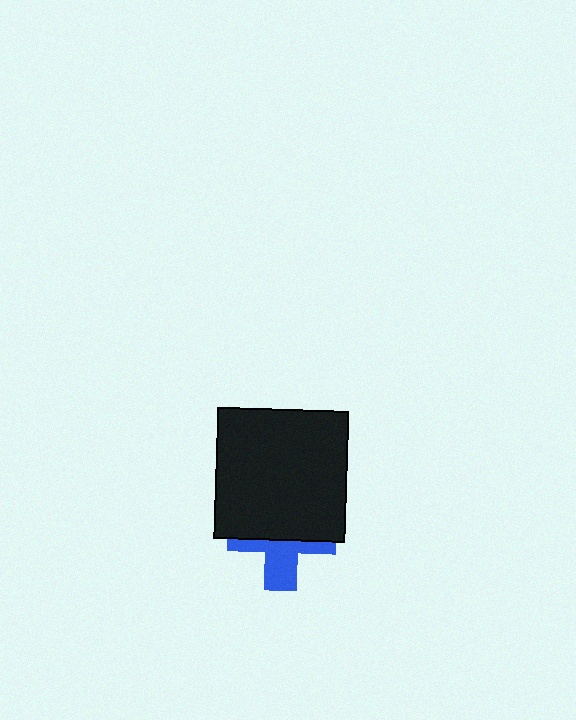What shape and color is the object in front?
The object in front is a black square.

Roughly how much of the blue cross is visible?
A small part of it is visible (roughly 41%).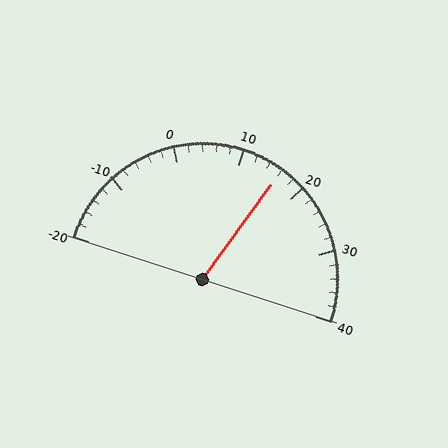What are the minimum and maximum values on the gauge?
The gauge ranges from -20 to 40.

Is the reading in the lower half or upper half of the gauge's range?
The reading is in the upper half of the range (-20 to 40).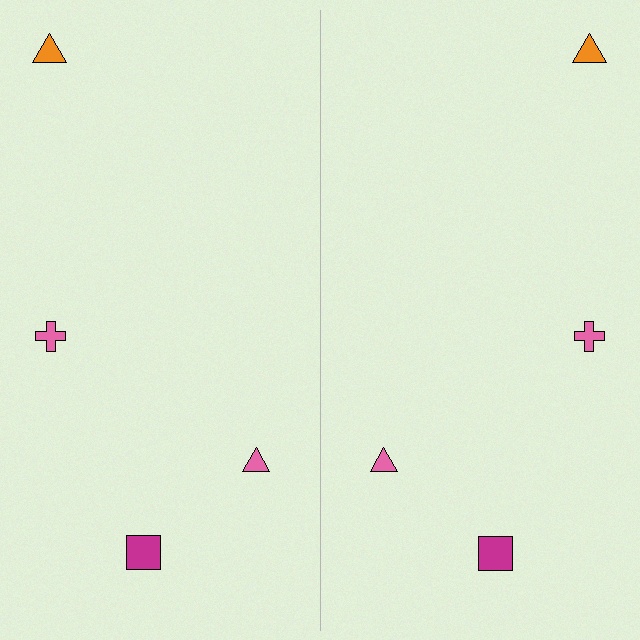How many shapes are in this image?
There are 8 shapes in this image.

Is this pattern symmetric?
Yes, this pattern has bilateral (reflection) symmetry.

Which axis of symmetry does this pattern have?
The pattern has a vertical axis of symmetry running through the center of the image.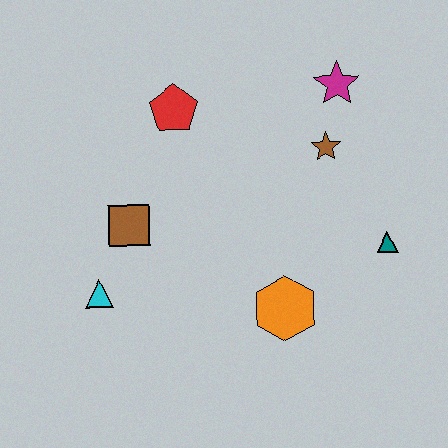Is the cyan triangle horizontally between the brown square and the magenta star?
No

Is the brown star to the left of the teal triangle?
Yes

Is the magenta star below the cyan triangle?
No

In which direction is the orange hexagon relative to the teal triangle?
The orange hexagon is to the left of the teal triangle.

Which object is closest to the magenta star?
The brown star is closest to the magenta star.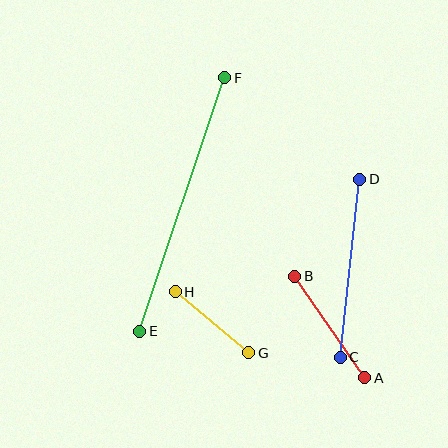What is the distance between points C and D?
The distance is approximately 179 pixels.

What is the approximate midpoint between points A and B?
The midpoint is at approximately (330, 327) pixels.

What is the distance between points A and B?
The distance is approximately 124 pixels.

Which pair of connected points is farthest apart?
Points E and F are farthest apart.